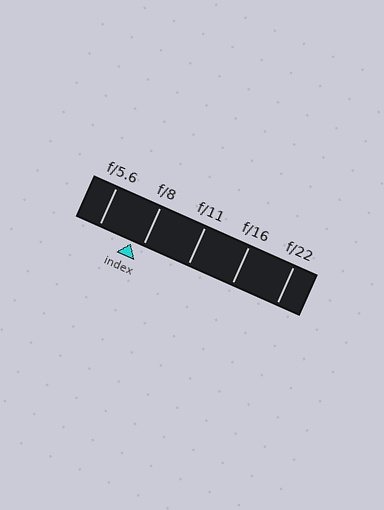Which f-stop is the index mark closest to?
The index mark is closest to f/8.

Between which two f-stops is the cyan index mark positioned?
The index mark is between f/5.6 and f/8.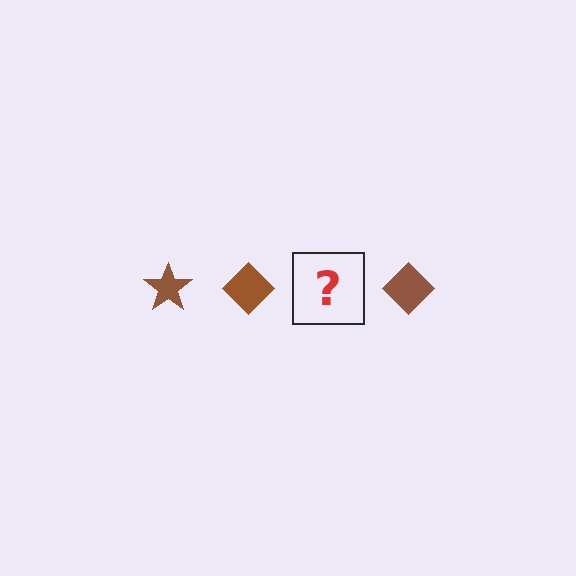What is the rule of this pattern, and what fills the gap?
The rule is that the pattern cycles through star, diamond shapes in brown. The gap should be filled with a brown star.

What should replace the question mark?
The question mark should be replaced with a brown star.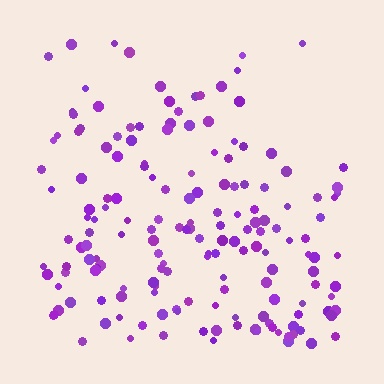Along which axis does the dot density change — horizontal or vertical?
Vertical.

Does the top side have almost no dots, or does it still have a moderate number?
Still a moderate number, just noticeably fewer than the bottom.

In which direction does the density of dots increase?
From top to bottom, with the bottom side densest.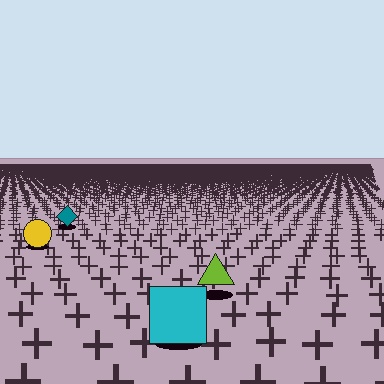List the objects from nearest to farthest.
From nearest to farthest: the cyan square, the lime triangle, the yellow circle, the teal diamond.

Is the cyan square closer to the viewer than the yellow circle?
Yes. The cyan square is closer — you can tell from the texture gradient: the ground texture is coarser near it.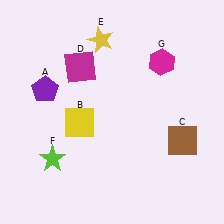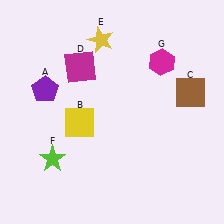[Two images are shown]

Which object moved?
The brown square (C) moved up.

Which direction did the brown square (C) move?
The brown square (C) moved up.